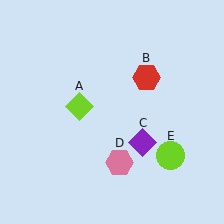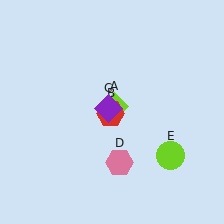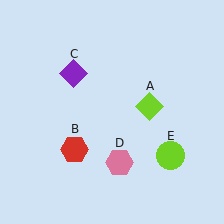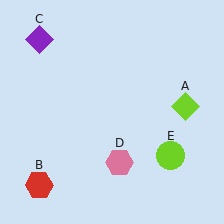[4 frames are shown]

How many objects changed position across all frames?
3 objects changed position: lime diamond (object A), red hexagon (object B), purple diamond (object C).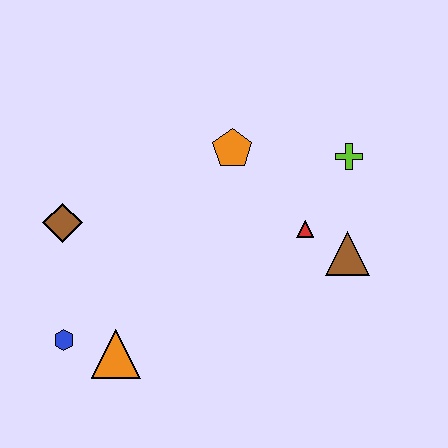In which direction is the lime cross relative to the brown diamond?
The lime cross is to the right of the brown diamond.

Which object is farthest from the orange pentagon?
The blue hexagon is farthest from the orange pentagon.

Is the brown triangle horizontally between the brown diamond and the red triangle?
No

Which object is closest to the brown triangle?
The red triangle is closest to the brown triangle.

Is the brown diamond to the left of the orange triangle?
Yes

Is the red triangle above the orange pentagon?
No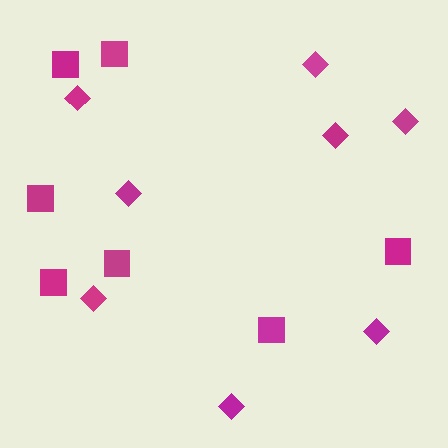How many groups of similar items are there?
There are 2 groups: one group of squares (7) and one group of diamonds (8).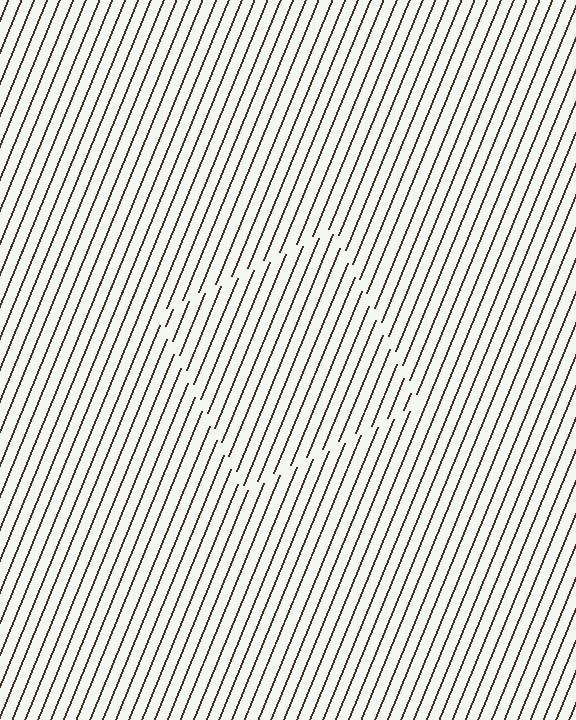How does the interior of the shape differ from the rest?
The interior of the shape contains the same grating, shifted by half a period — the contour is defined by the phase discontinuity where line-ends from the inner and outer gratings abut.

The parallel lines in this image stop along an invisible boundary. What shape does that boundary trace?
An illusory square. The interior of the shape contains the same grating, shifted by half a period — the contour is defined by the phase discontinuity where line-ends from the inner and outer gratings abut.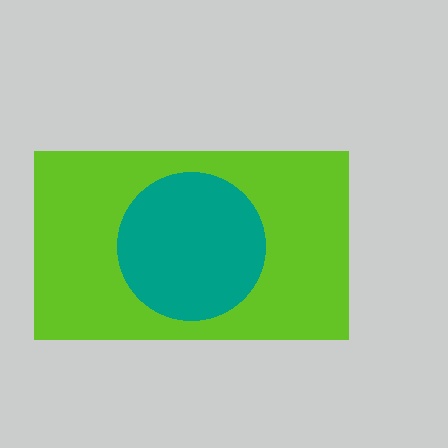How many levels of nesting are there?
2.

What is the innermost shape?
The teal circle.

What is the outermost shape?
The lime rectangle.